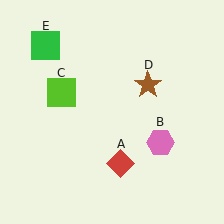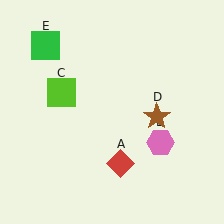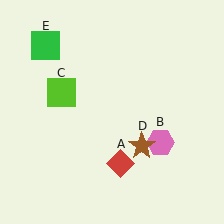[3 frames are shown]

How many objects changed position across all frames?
1 object changed position: brown star (object D).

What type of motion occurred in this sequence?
The brown star (object D) rotated clockwise around the center of the scene.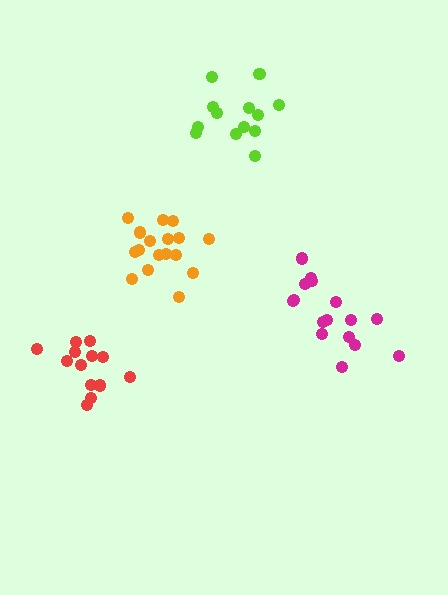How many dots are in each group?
Group 1: 17 dots, Group 2: 13 dots, Group 3: 13 dots, Group 4: 16 dots (59 total).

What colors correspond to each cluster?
The clusters are colored: orange, red, lime, magenta.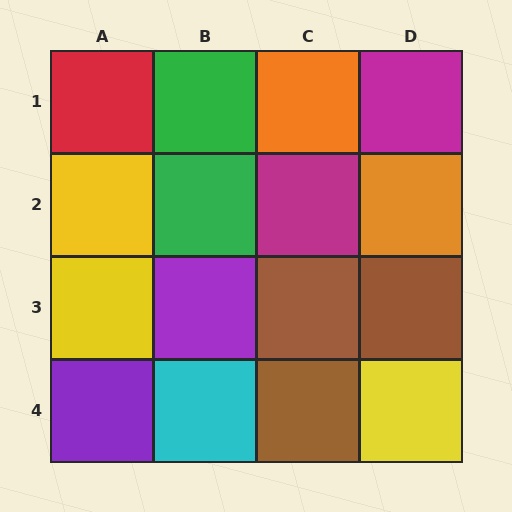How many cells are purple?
2 cells are purple.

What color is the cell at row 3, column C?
Brown.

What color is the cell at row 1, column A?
Red.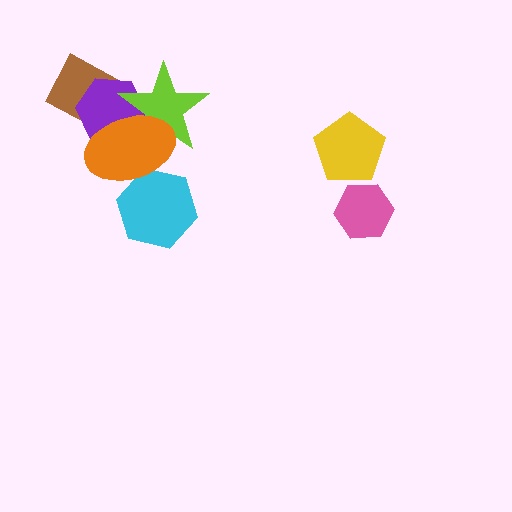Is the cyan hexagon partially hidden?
Yes, it is partially covered by another shape.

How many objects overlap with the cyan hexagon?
1 object overlaps with the cyan hexagon.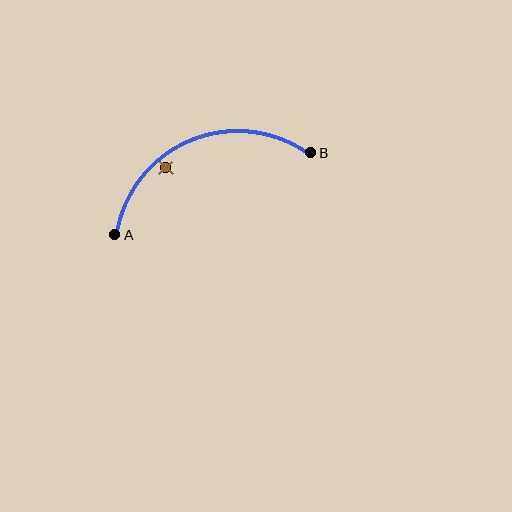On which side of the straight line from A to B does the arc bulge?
The arc bulges above the straight line connecting A and B.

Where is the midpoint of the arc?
The arc midpoint is the point on the curve farthest from the straight line joining A and B. It sits above that line.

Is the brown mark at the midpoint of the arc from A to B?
No — the brown mark does not lie on the arc at all. It sits slightly inside the curve.